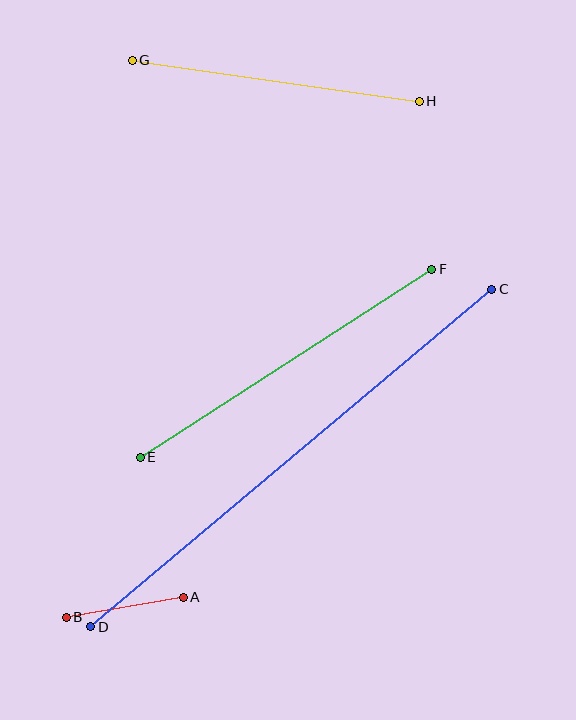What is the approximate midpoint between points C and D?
The midpoint is at approximately (291, 458) pixels.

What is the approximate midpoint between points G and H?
The midpoint is at approximately (276, 81) pixels.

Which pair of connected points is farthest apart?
Points C and D are farthest apart.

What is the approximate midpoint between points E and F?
The midpoint is at approximately (286, 363) pixels.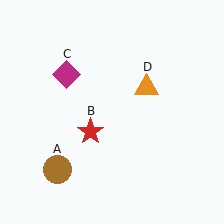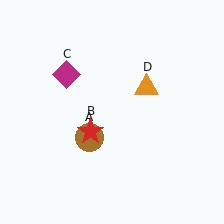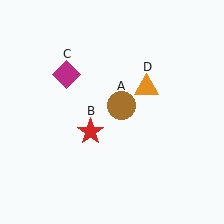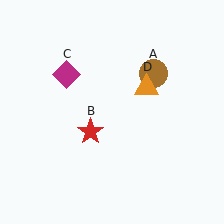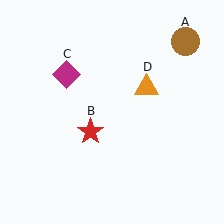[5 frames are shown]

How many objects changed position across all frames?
1 object changed position: brown circle (object A).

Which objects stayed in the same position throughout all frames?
Red star (object B) and magenta diamond (object C) and orange triangle (object D) remained stationary.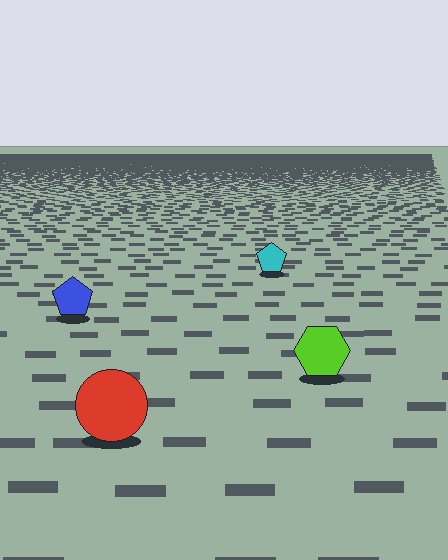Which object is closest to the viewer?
The red circle is closest. The texture marks near it are larger and more spread out.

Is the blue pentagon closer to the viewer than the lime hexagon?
No. The lime hexagon is closer — you can tell from the texture gradient: the ground texture is coarser near it.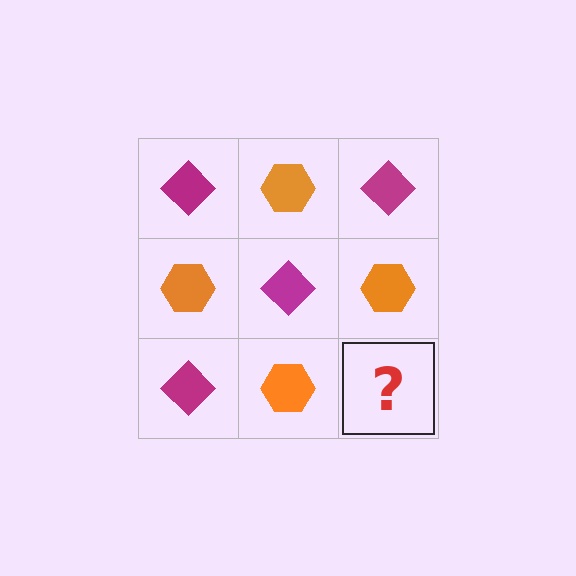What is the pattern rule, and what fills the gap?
The rule is that it alternates magenta diamond and orange hexagon in a checkerboard pattern. The gap should be filled with a magenta diamond.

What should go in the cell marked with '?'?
The missing cell should contain a magenta diamond.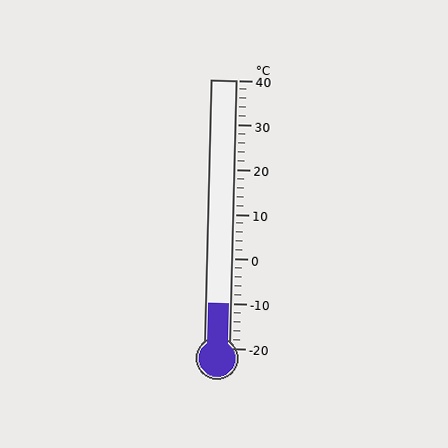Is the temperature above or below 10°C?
The temperature is below 10°C.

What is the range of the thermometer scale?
The thermometer scale ranges from -20°C to 40°C.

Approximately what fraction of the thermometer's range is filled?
The thermometer is filled to approximately 15% of its range.